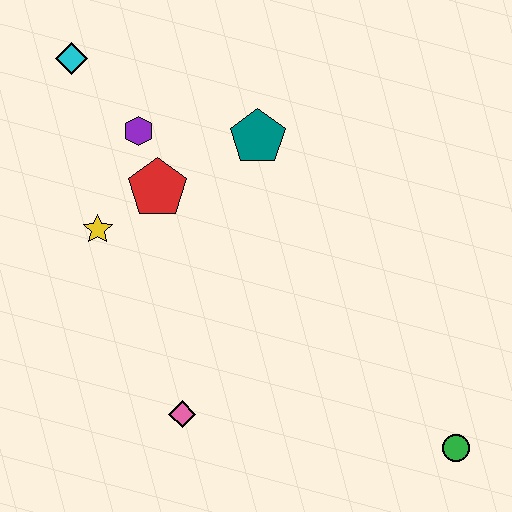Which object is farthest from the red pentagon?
The green circle is farthest from the red pentagon.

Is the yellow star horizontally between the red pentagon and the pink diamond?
No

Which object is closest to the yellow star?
The red pentagon is closest to the yellow star.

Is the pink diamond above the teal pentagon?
No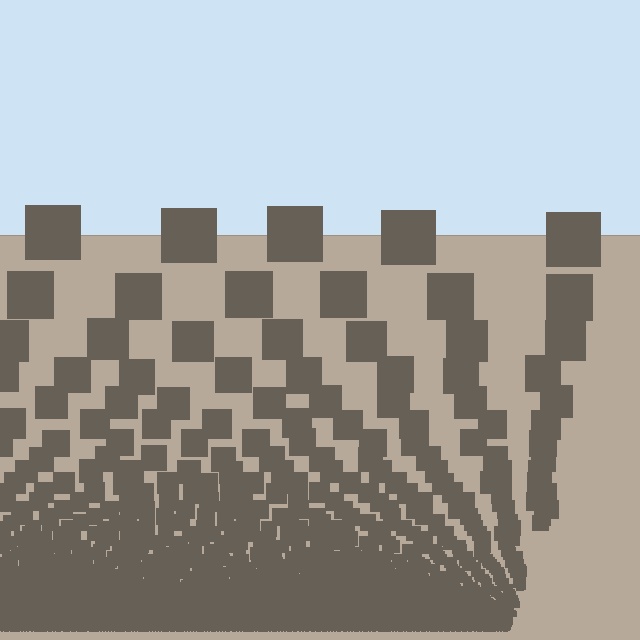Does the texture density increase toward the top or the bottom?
Density increases toward the bottom.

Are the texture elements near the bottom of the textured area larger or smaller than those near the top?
Smaller. The gradient is inverted — elements near the bottom are smaller and denser.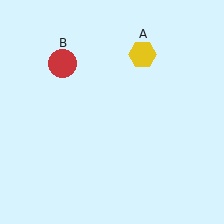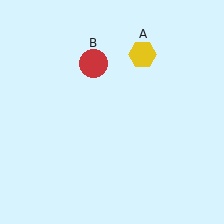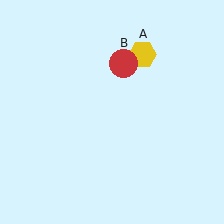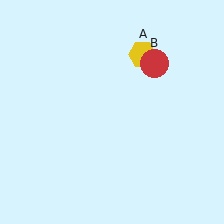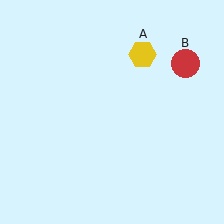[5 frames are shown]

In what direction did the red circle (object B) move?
The red circle (object B) moved right.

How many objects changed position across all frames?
1 object changed position: red circle (object B).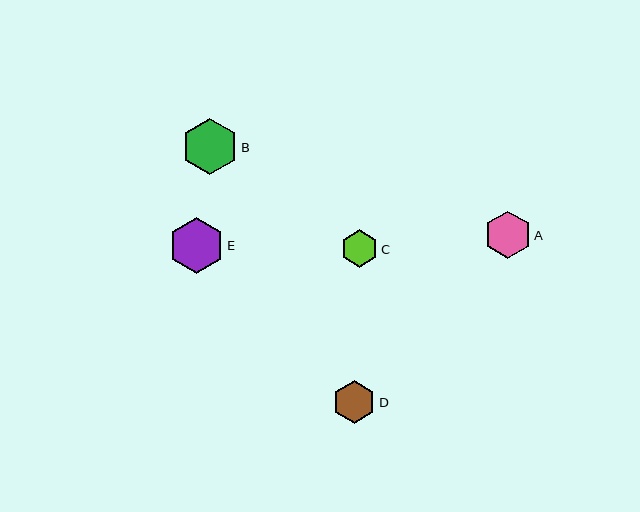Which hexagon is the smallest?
Hexagon C is the smallest with a size of approximately 37 pixels.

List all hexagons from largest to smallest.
From largest to smallest: B, E, A, D, C.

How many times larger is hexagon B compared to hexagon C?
Hexagon B is approximately 1.5 times the size of hexagon C.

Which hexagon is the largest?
Hexagon B is the largest with a size of approximately 56 pixels.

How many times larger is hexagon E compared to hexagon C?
Hexagon E is approximately 1.5 times the size of hexagon C.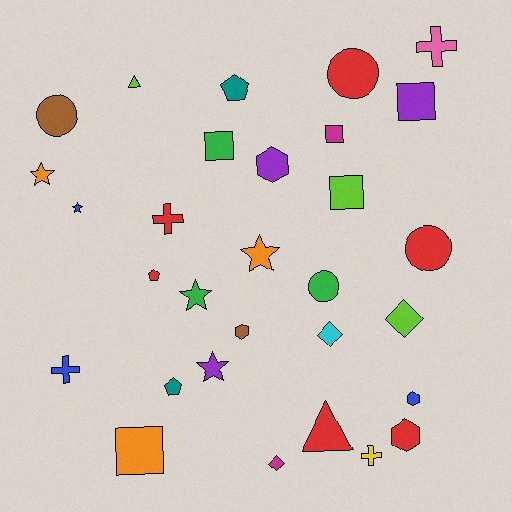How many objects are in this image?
There are 30 objects.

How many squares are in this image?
There are 5 squares.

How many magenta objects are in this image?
There are 2 magenta objects.